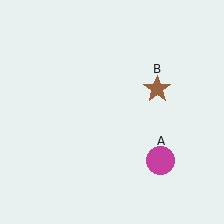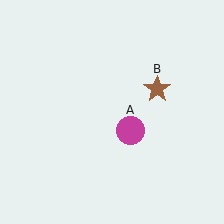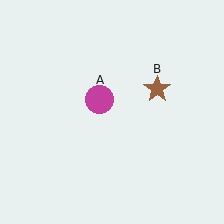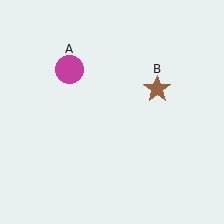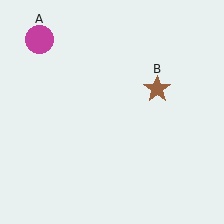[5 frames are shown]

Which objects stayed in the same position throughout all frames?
Brown star (object B) remained stationary.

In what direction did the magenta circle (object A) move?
The magenta circle (object A) moved up and to the left.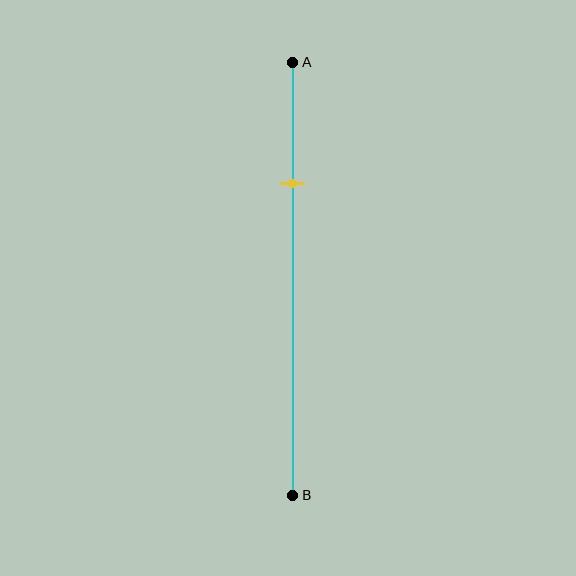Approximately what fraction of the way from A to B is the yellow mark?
The yellow mark is approximately 30% of the way from A to B.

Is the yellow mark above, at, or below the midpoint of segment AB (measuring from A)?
The yellow mark is above the midpoint of segment AB.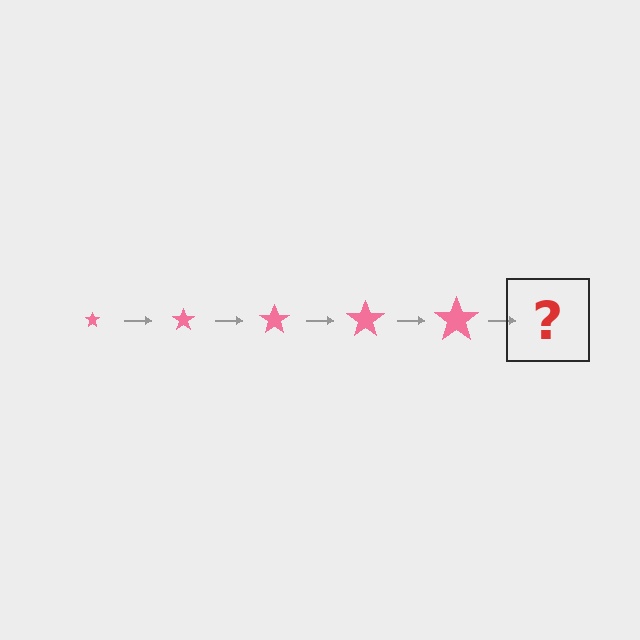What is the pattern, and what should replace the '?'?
The pattern is that the star gets progressively larger each step. The '?' should be a pink star, larger than the previous one.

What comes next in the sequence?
The next element should be a pink star, larger than the previous one.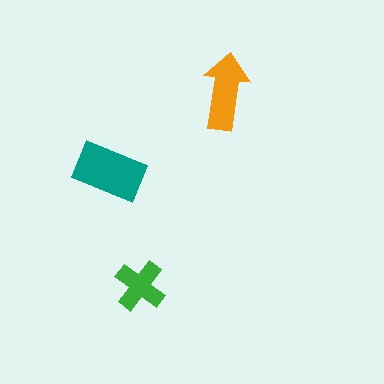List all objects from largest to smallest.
The teal rectangle, the orange arrow, the green cross.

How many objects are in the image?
There are 3 objects in the image.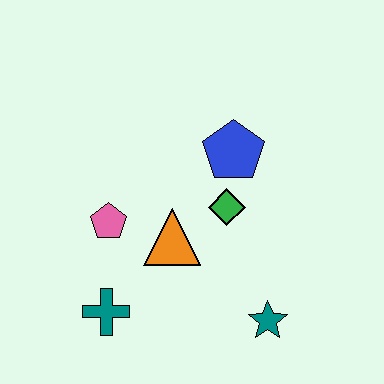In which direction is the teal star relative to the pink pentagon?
The teal star is to the right of the pink pentagon.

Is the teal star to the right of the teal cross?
Yes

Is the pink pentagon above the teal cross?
Yes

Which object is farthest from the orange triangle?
The teal star is farthest from the orange triangle.